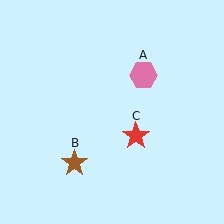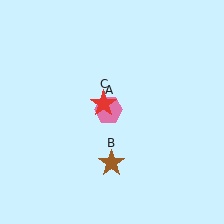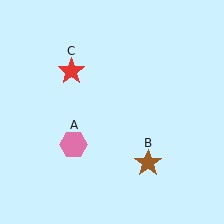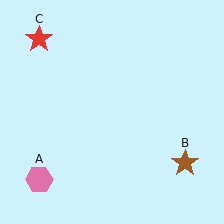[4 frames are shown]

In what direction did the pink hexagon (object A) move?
The pink hexagon (object A) moved down and to the left.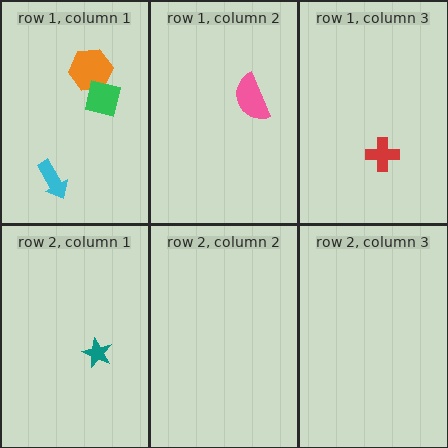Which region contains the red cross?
The row 1, column 3 region.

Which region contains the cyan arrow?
The row 1, column 1 region.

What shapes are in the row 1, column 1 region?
The orange hexagon, the green square, the cyan arrow.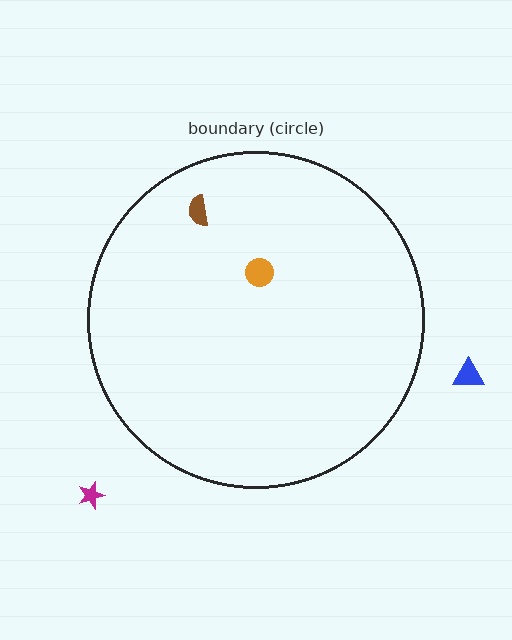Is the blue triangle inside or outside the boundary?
Outside.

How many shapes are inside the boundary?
2 inside, 2 outside.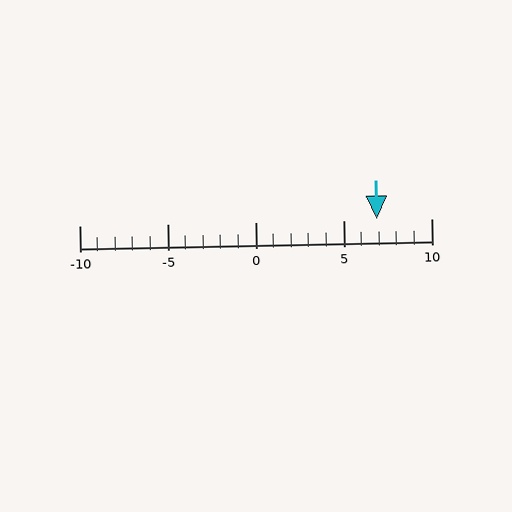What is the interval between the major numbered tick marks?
The major tick marks are spaced 5 units apart.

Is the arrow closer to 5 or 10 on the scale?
The arrow is closer to 5.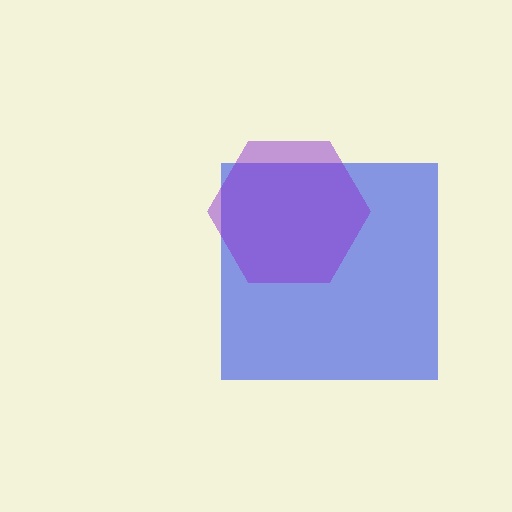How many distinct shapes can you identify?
There are 2 distinct shapes: a blue square, a purple hexagon.